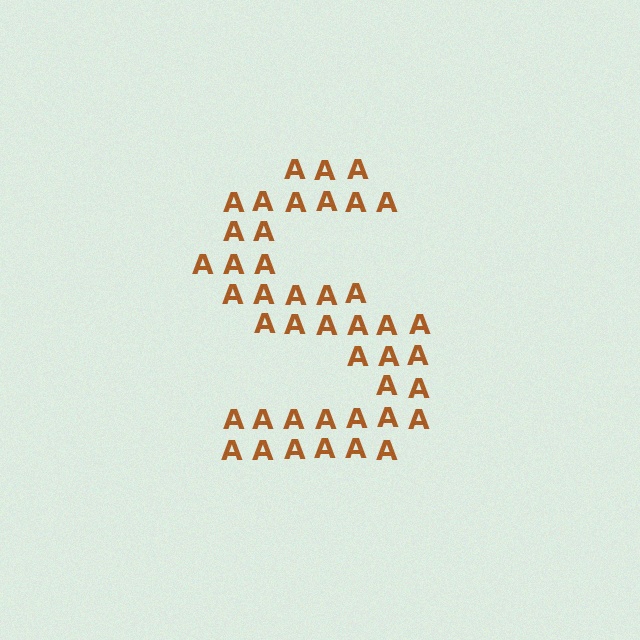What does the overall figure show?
The overall figure shows the letter S.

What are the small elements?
The small elements are letter A's.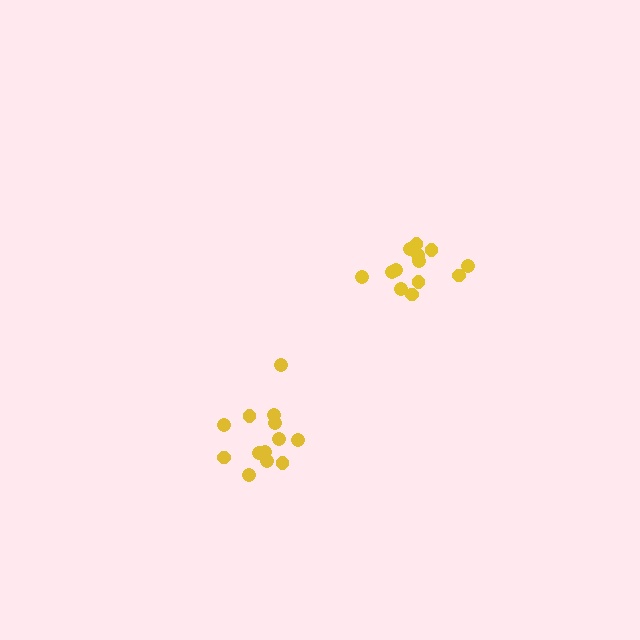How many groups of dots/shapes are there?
There are 2 groups.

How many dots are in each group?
Group 1: 13 dots, Group 2: 13 dots (26 total).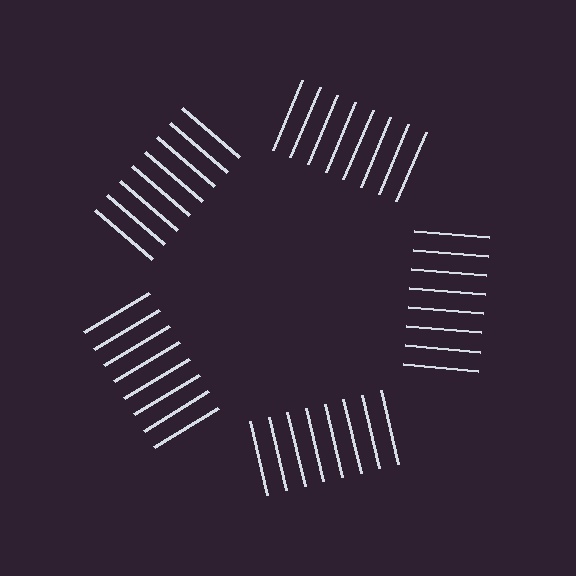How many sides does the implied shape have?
5 sides — the line-ends trace a pentagon.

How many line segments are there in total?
40 — 8 along each of the 5 edges.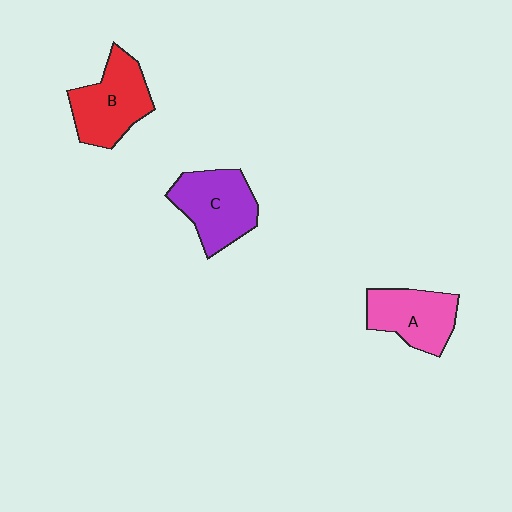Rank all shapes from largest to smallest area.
From largest to smallest: B (red), C (purple), A (pink).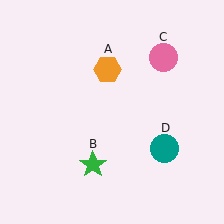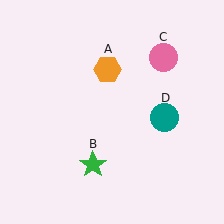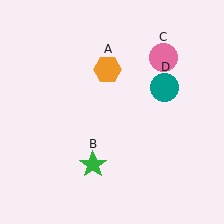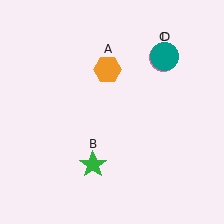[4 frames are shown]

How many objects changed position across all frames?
1 object changed position: teal circle (object D).